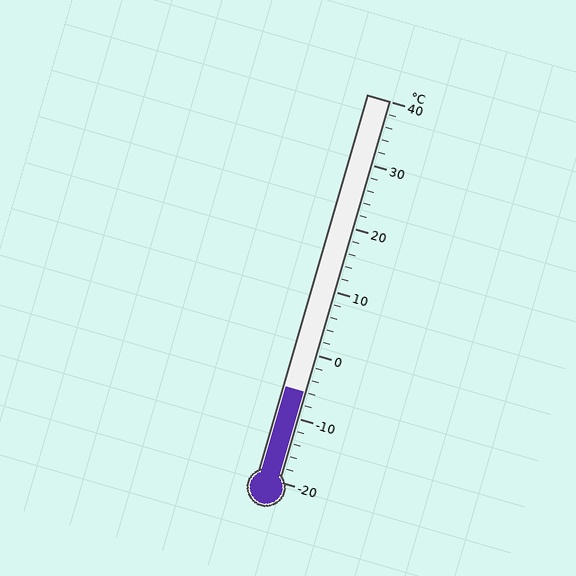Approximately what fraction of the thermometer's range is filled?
The thermometer is filled to approximately 25% of its range.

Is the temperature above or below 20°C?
The temperature is below 20°C.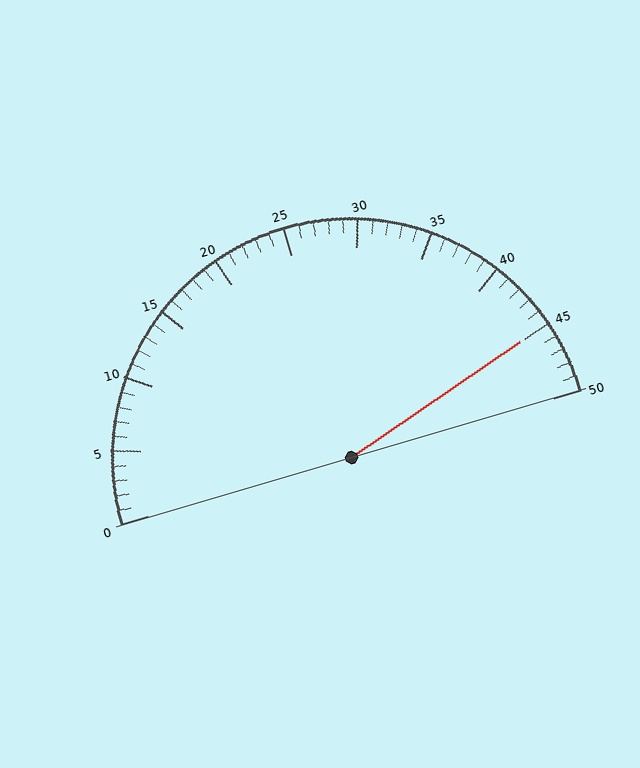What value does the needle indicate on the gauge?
The needle indicates approximately 45.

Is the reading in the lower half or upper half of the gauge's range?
The reading is in the upper half of the range (0 to 50).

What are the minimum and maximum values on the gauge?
The gauge ranges from 0 to 50.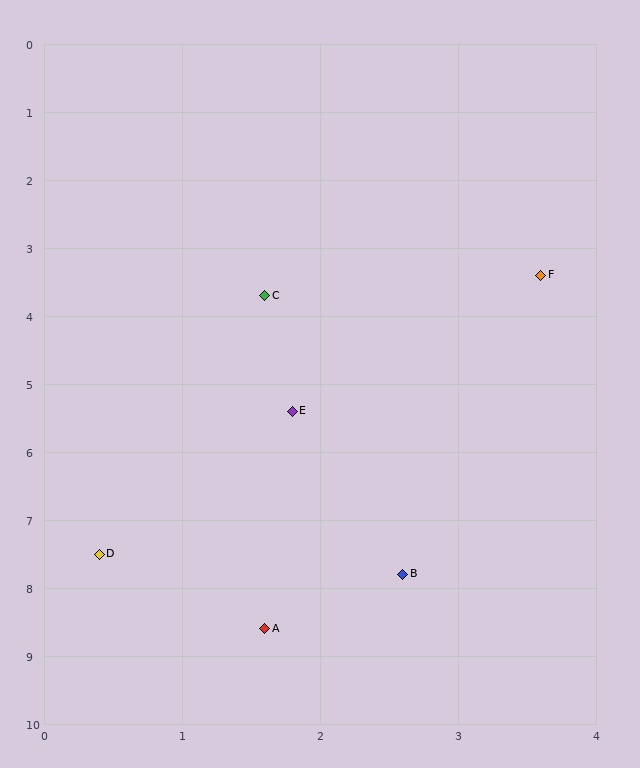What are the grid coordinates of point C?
Point C is at approximately (1.6, 3.7).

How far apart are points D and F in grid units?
Points D and F are about 5.2 grid units apart.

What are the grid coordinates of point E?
Point E is at approximately (1.8, 5.4).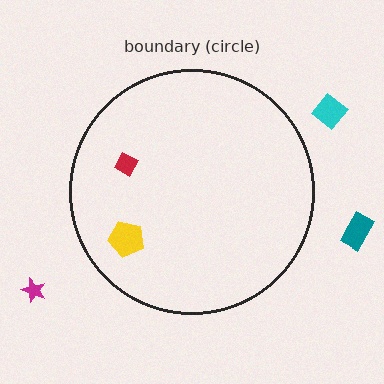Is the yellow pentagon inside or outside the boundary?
Inside.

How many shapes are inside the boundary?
2 inside, 3 outside.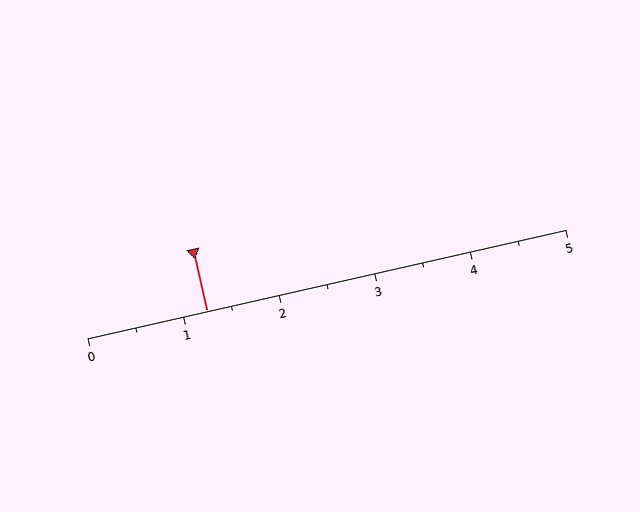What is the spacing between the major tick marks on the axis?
The major ticks are spaced 1 apart.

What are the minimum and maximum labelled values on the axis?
The axis runs from 0 to 5.